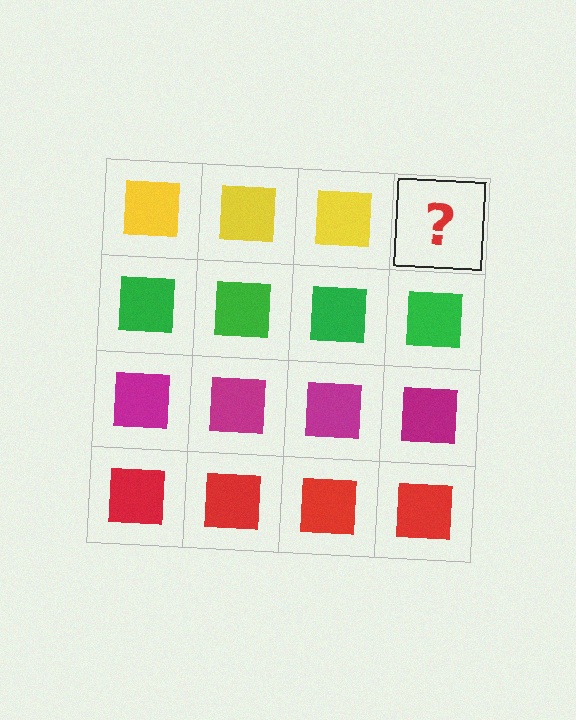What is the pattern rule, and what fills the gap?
The rule is that each row has a consistent color. The gap should be filled with a yellow square.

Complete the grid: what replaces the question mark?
The question mark should be replaced with a yellow square.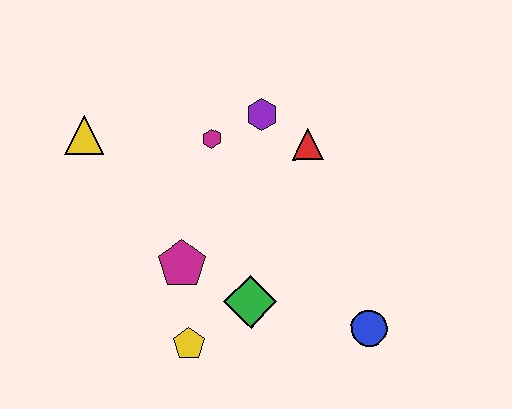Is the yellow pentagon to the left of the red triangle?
Yes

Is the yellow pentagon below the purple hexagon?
Yes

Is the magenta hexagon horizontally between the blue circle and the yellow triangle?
Yes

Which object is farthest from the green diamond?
The yellow triangle is farthest from the green diamond.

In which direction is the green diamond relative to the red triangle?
The green diamond is below the red triangle.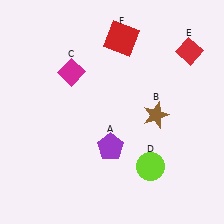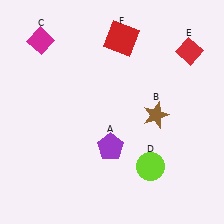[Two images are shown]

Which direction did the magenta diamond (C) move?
The magenta diamond (C) moved up.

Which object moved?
The magenta diamond (C) moved up.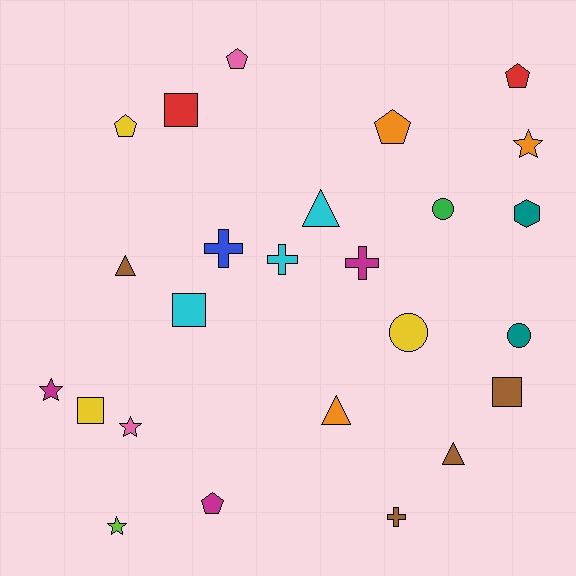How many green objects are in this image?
There is 1 green object.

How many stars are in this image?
There are 4 stars.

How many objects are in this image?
There are 25 objects.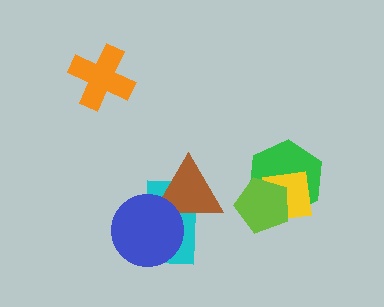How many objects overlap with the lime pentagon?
2 objects overlap with the lime pentagon.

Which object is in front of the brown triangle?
The blue circle is in front of the brown triangle.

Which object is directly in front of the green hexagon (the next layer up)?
The yellow square is directly in front of the green hexagon.